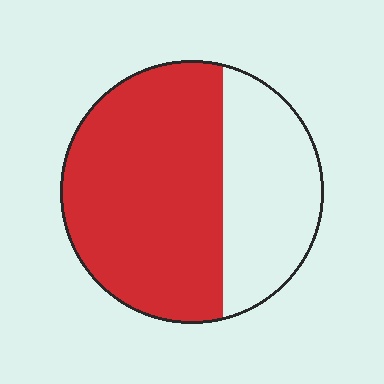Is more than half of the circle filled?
Yes.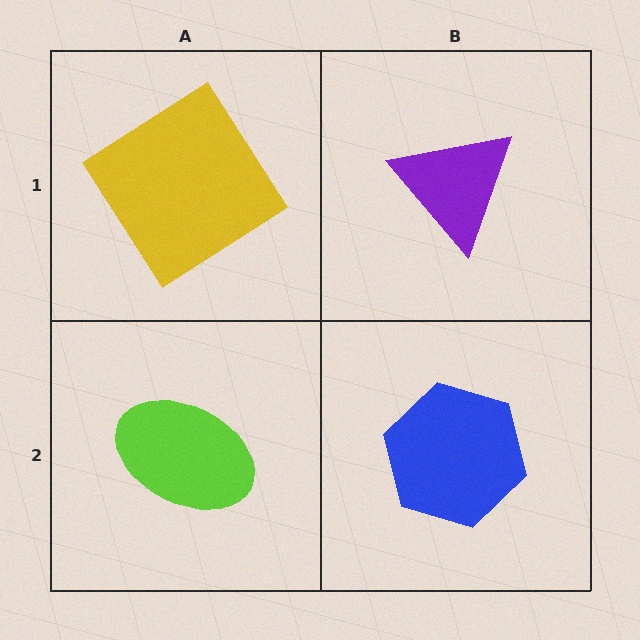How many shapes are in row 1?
2 shapes.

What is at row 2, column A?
A lime ellipse.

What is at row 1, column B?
A purple triangle.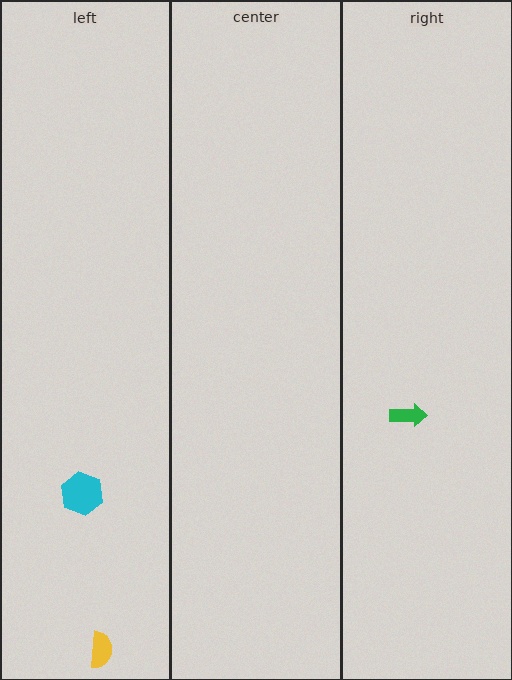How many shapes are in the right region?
1.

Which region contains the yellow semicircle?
The left region.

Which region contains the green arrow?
The right region.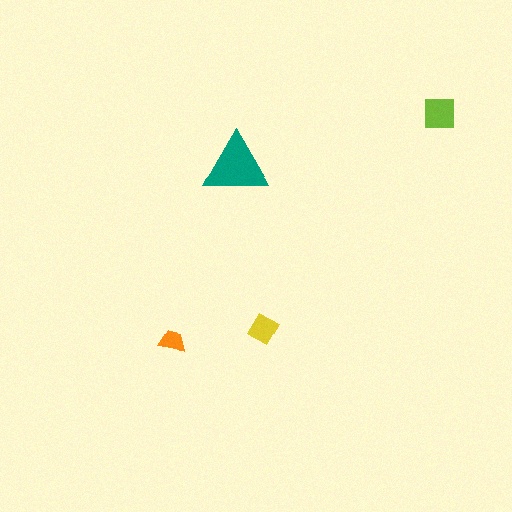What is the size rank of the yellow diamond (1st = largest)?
3rd.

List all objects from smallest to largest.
The orange trapezoid, the yellow diamond, the lime square, the teal triangle.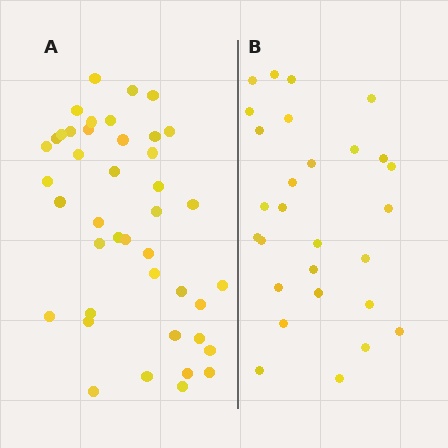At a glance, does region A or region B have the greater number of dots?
Region A (the left region) has more dots.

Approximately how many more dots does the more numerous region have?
Region A has approximately 15 more dots than region B.